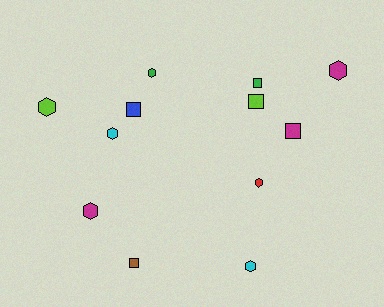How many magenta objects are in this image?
There are 3 magenta objects.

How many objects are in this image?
There are 12 objects.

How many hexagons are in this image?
There are 7 hexagons.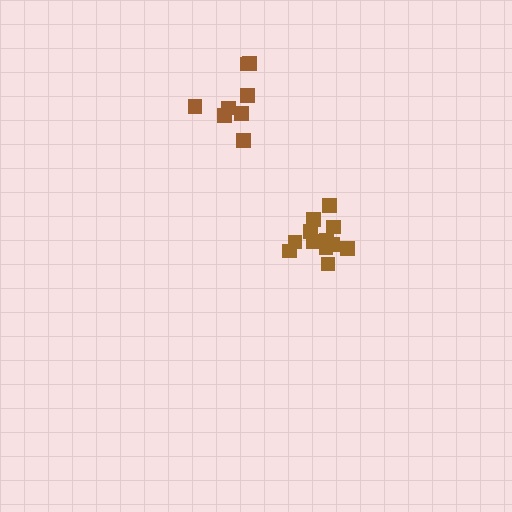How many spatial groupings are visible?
There are 2 spatial groupings.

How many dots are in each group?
Group 1: 8 dots, Group 2: 12 dots (20 total).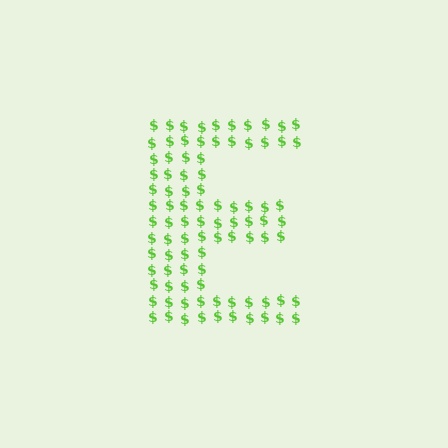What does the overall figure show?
The overall figure shows the letter E.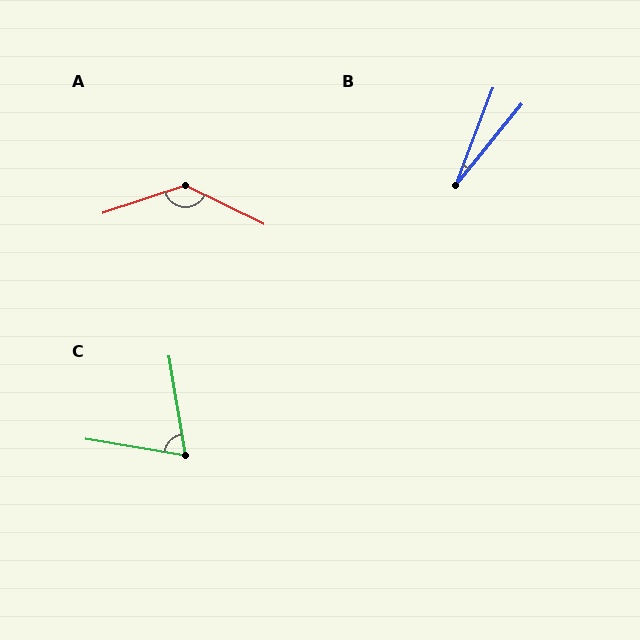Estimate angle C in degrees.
Approximately 71 degrees.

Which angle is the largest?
A, at approximately 135 degrees.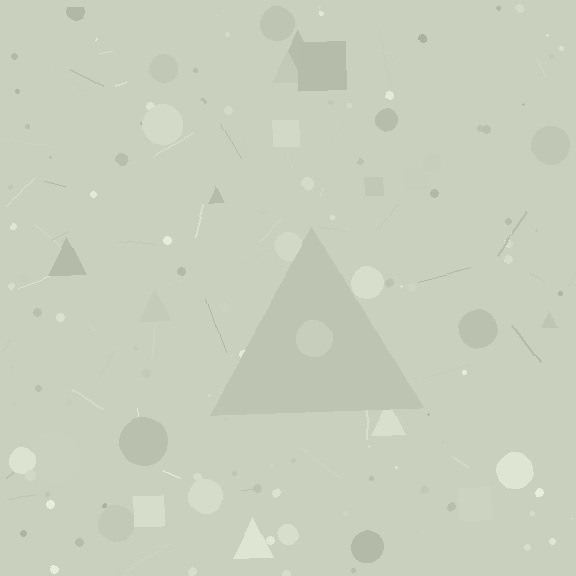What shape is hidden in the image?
A triangle is hidden in the image.